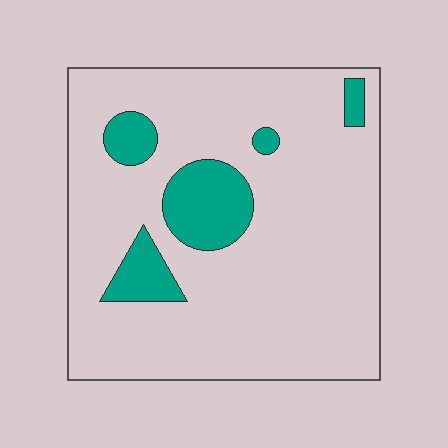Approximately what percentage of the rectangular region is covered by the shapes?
Approximately 15%.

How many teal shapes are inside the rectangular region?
5.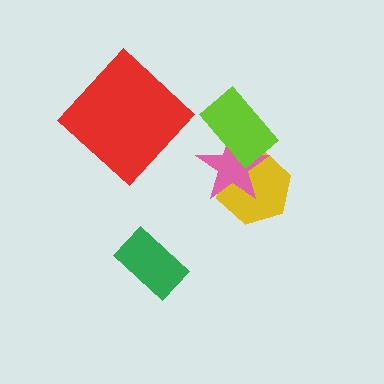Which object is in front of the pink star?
The lime rectangle is in front of the pink star.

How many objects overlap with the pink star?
2 objects overlap with the pink star.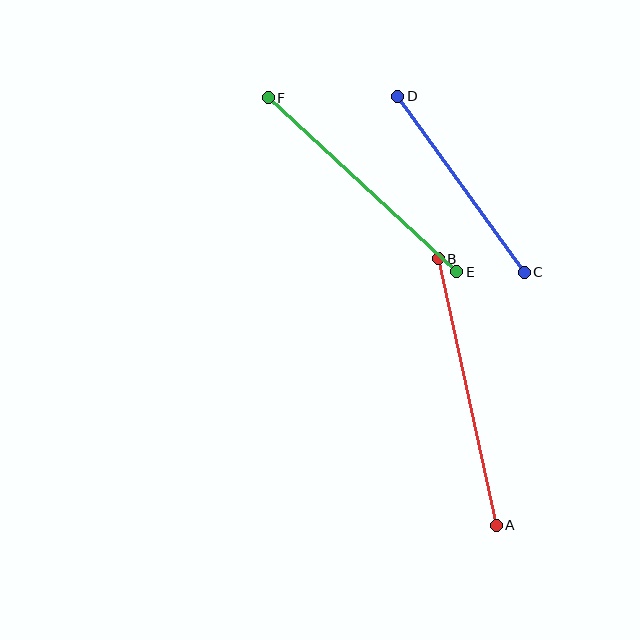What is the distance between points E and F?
The distance is approximately 257 pixels.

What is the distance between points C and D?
The distance is approximately 217 pixels.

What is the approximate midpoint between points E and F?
The midpoint is at approximately (363, 185) pixels.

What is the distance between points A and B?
The distance is approximately 272 pixels.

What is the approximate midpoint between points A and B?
The midpoint is at approximately (467, 392) pixels.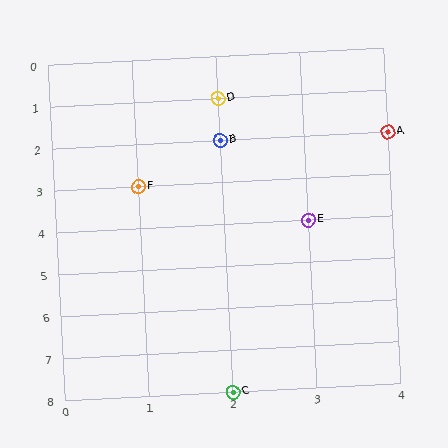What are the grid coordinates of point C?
Point C is at grid coordinates (2, 8).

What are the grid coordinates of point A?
Point A is at grid coordinates (4, 2).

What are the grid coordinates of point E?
Point E is at grid coordinates (3, 4).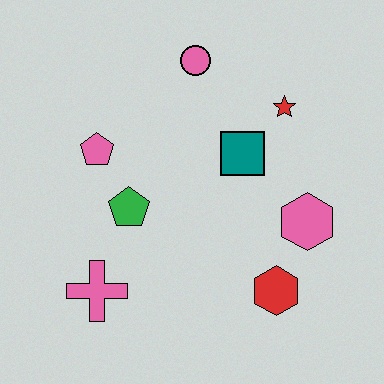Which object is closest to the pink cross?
The green pentagon is closest to the pink cross.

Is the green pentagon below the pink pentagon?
Yes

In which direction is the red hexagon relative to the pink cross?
The red hexagon is to the right of the pink cross.